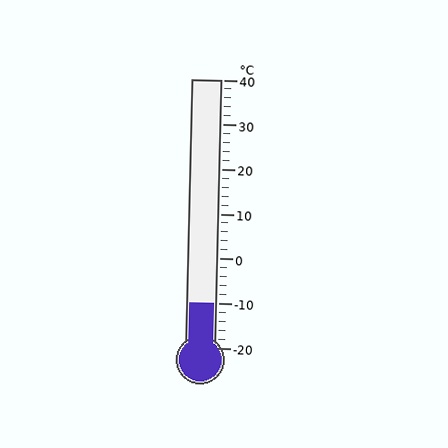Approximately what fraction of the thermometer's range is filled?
The thermometer is filled to approximately 15% of its range.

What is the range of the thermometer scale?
The thermometer scale ranges from -20°C to 40°C.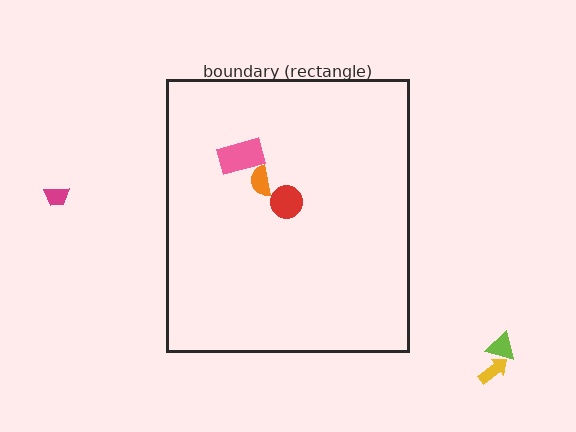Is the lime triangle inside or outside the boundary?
Outside.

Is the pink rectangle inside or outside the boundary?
Inside.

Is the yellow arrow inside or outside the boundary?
Outside.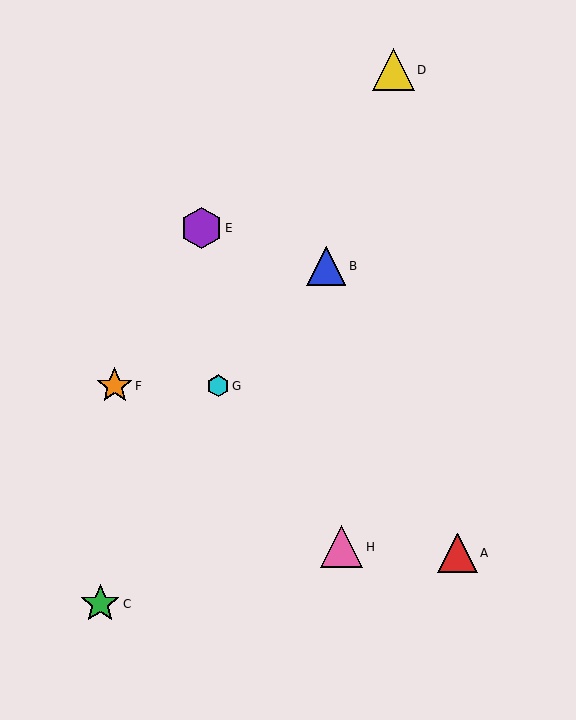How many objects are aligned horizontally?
2 objects (F, G) are aligned horizontally.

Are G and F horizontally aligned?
Yes, both are at y≈386.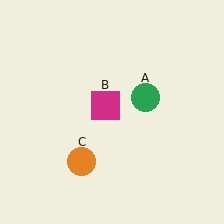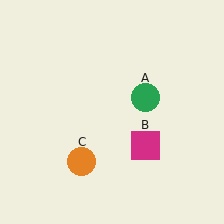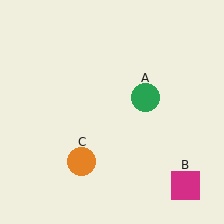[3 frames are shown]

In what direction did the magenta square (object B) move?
The magenta square (object B) moved down and to the right.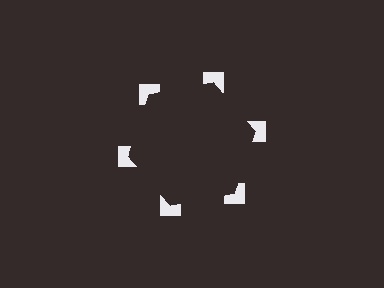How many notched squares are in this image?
There are 6 — one at each vertex of the illusory hexagon.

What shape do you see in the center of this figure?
An illusory hexagon — its edges are inferred from the aligned wedge cuts in the notched squares, not physically drawn.